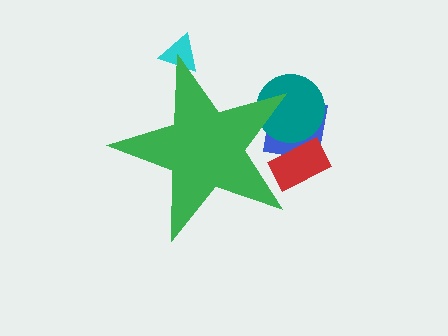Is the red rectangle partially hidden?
Yes, the red rectangle is partially hidden behind the green star.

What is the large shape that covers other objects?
A green star.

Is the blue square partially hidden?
Yes, the blue square is partially hidden behind the green star.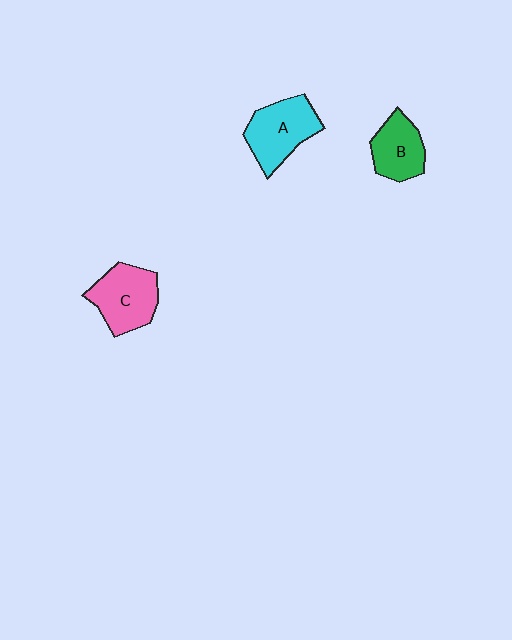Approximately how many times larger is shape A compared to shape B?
Approximately 1.3 times.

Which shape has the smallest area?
Shape B (green).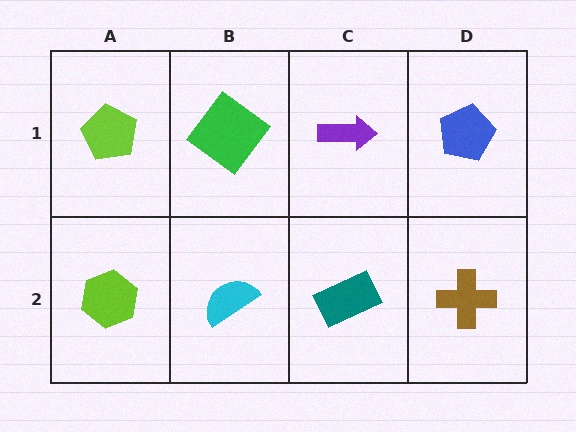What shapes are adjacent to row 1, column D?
A brown cross (row 2, column D), a purple arrow (row 1, column C).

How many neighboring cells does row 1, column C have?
3.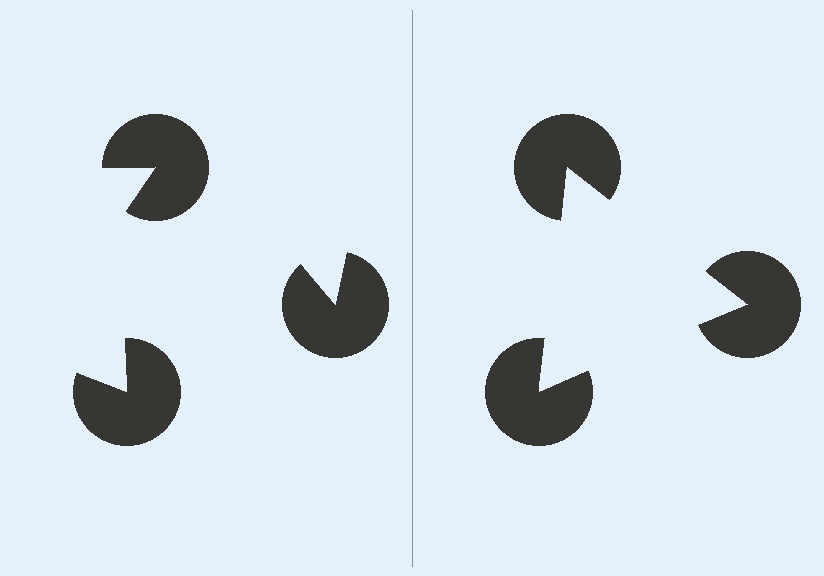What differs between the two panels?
The pac-man discs are positioned identically on both sides; only the wedge orientations differ. On the right they align to a triangle; on the left they are misaligned.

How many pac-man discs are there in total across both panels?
6 — 3 on each side.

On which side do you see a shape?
An illusory triangle appears on the right side. On the left side the wedge cuts are rotated, so no coherent shape forms.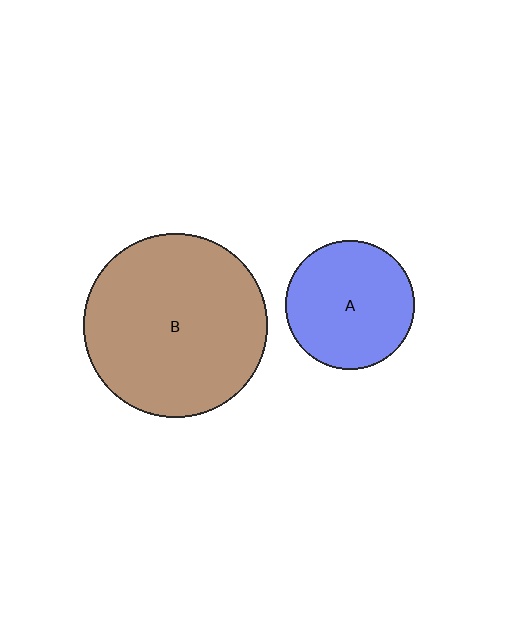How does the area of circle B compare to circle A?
Approximately 2.0 times.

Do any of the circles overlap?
No, none of the circles overlap.